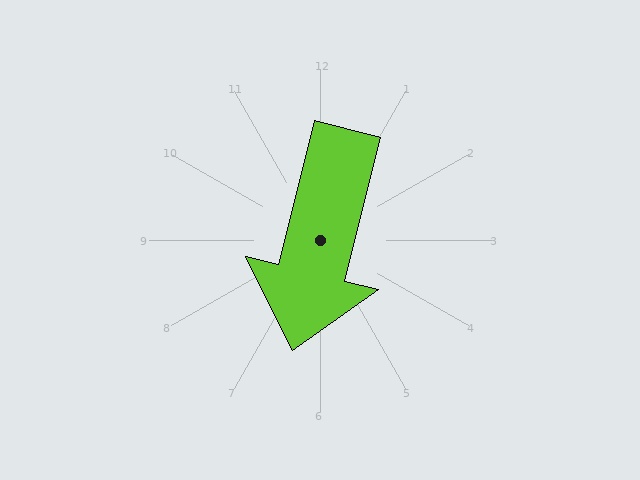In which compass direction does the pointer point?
South.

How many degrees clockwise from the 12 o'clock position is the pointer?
Approximately 194 degrees.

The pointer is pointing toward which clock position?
Roughly 6 o'clock.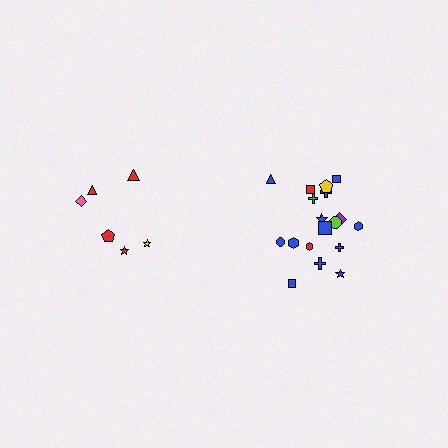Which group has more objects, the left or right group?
The right group.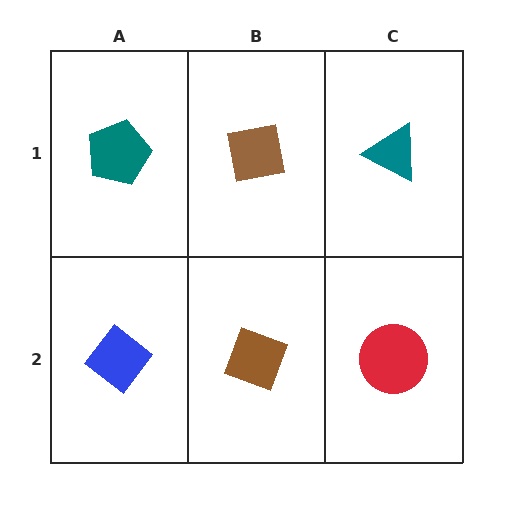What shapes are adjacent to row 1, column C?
A red circle (row 2, column C), a brown square (row 1, column B).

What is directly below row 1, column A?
A blue diamond.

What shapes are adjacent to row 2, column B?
A brown square (row 1, column B), a blue diamond (row 2, column A), a red circle (row 2, column C).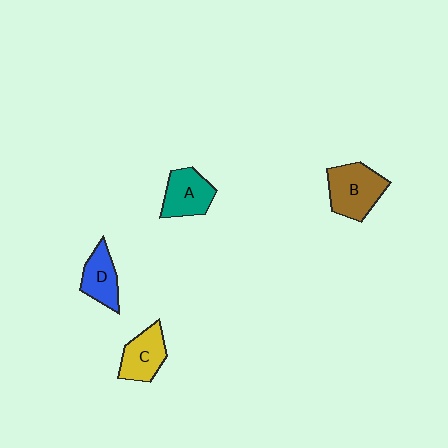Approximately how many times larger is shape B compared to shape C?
Approximately 1.3 times.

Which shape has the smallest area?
Shape D (blue).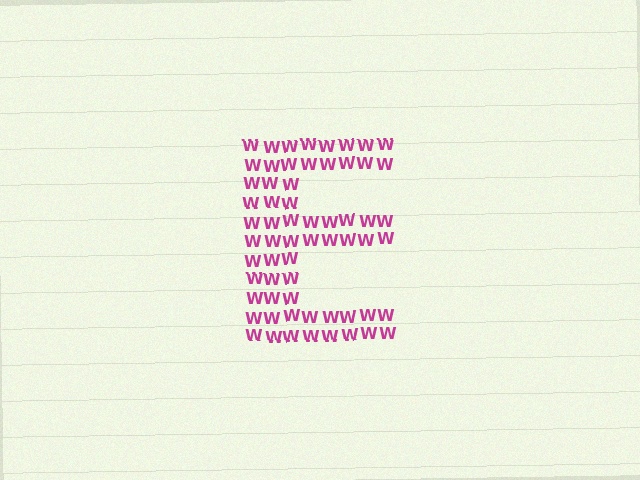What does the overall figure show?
The overall figure shows the letter E.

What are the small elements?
The small elements are letter W's.